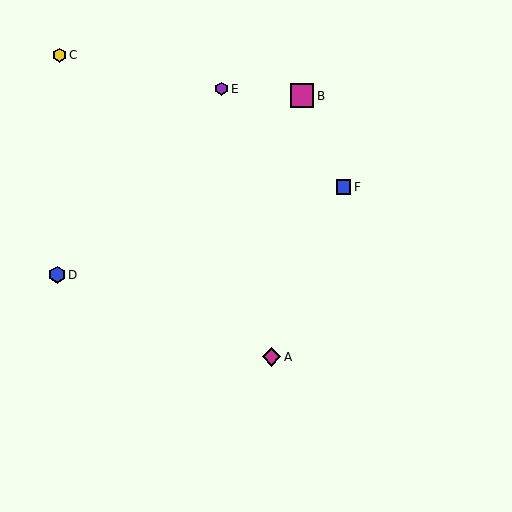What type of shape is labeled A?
Shape A is a magenta diamond.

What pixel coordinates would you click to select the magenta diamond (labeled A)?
Click at (272, 357) to select the magenta diamond A.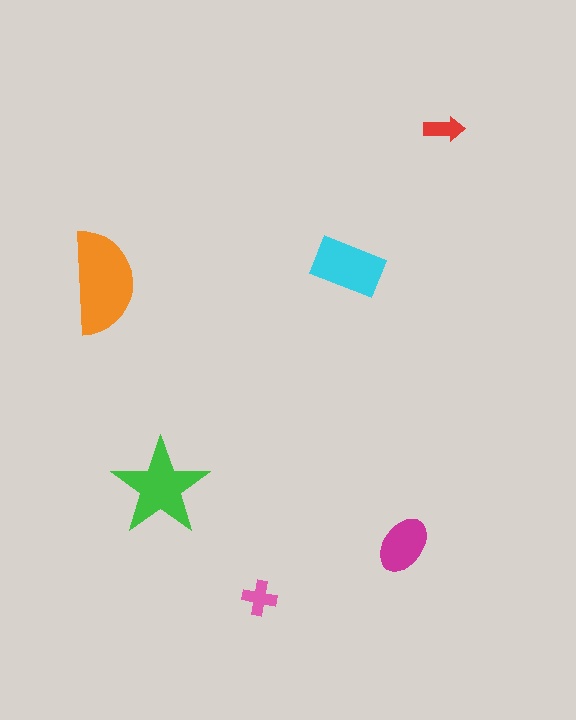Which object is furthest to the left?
The orange semicircle is leftmost.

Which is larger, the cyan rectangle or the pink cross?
The cyan rectangle.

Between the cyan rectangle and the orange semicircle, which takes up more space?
The orange semicircle.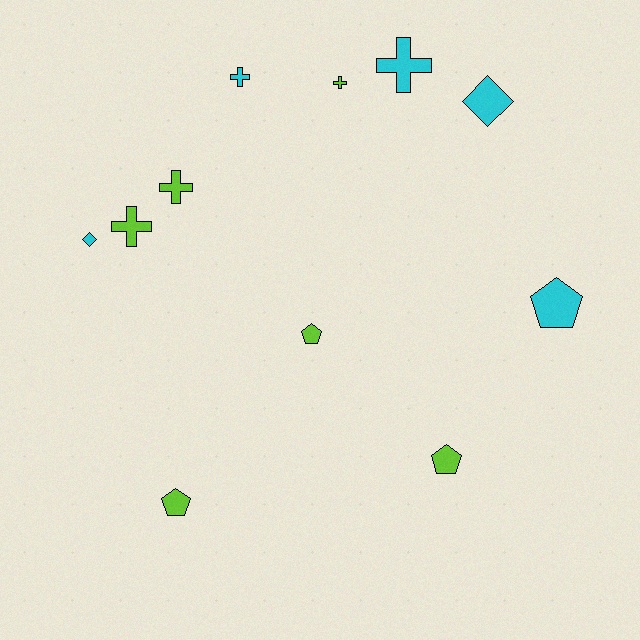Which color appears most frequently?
Lime, with 6 objects.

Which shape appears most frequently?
Cross, with 5 objects.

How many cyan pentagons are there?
There is 1 cyan pentagon.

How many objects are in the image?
There are 11 objects.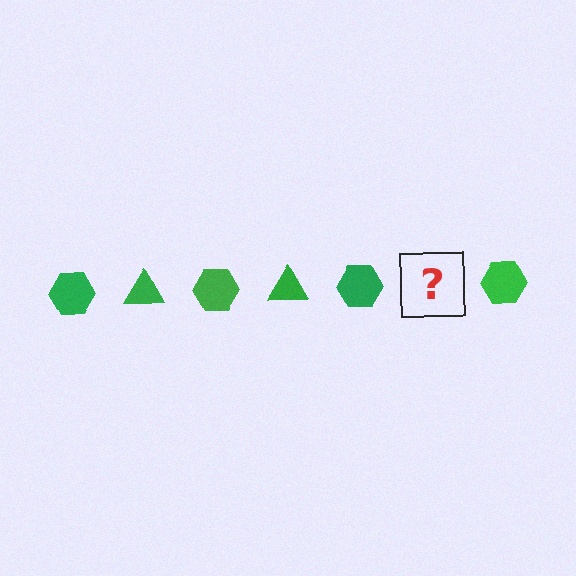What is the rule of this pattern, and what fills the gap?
The rule is that the pattern cycles through hexagon, triangle shapes in green. The gap should be filled with a green triangle.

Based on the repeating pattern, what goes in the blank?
The blank should be a green triangle.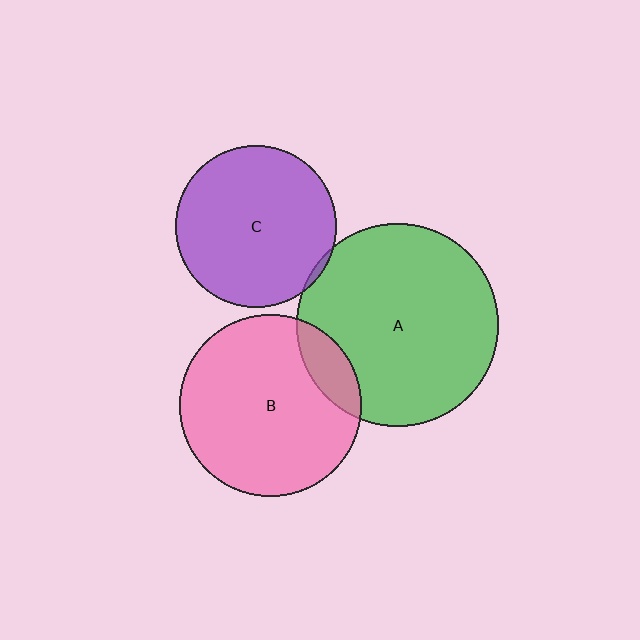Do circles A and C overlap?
Yes.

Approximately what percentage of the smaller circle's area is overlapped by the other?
Approximately 5%.